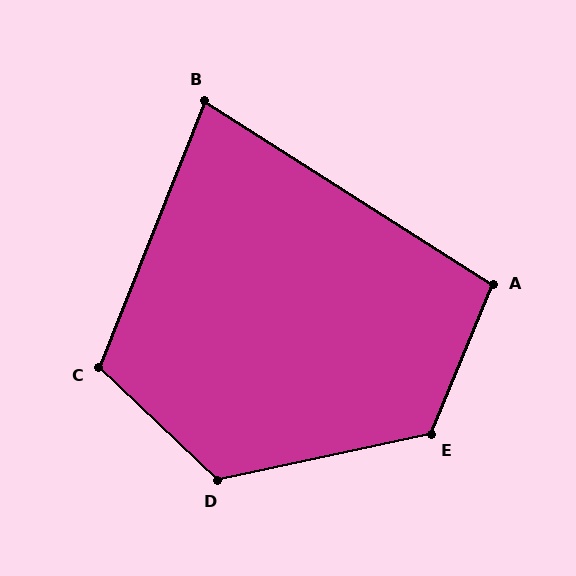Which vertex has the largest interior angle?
E, at approximately 125 degrees.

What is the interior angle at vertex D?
Approximately 124 degrees (obtuse).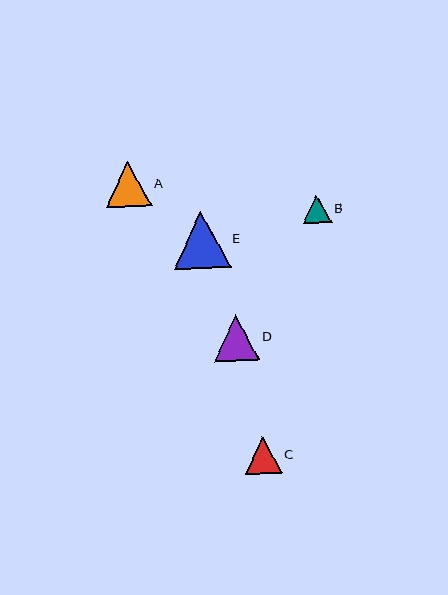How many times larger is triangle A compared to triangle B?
Triangle A is approximately 1.6 times the size of triangle B.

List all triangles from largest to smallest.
From largest to smallest: E, D, A, C, B.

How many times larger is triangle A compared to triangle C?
Triangle A is approximately 1.2 times the size of triangle C.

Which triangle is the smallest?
Triangle B is the smallest with a size of approximately 28 pixels.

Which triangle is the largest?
Triangle E is the largest with a size of approximately 57 pixels.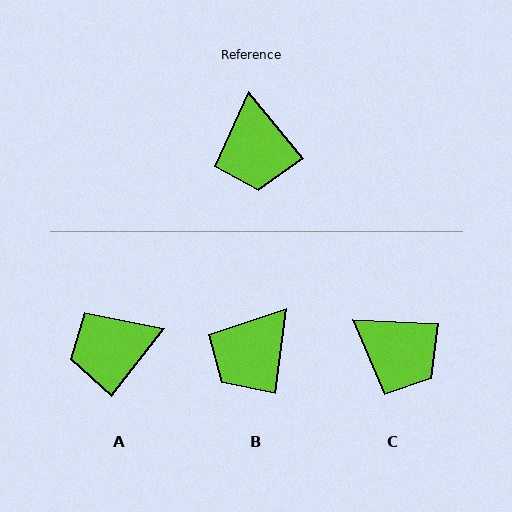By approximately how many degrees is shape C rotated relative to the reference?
Approximately 48 degrees counter-clockwise.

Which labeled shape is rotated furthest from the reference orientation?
A, about 77 degrees away.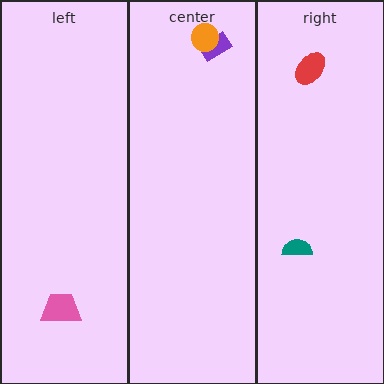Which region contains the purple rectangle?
The center region.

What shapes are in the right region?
The red ellipse, the teal semicircle.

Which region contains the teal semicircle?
The right region.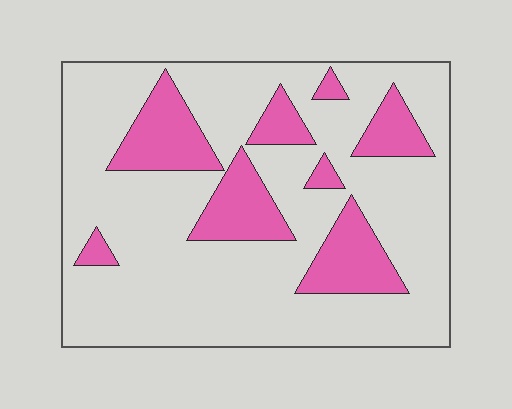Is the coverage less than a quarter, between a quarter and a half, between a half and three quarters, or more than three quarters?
Less than a quarter.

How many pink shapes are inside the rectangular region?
8.